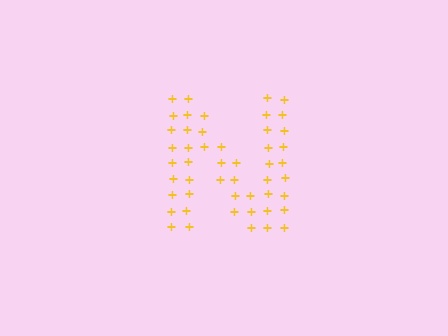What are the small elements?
The small elements are plus signs.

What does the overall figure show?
The overall figure shows the letter N.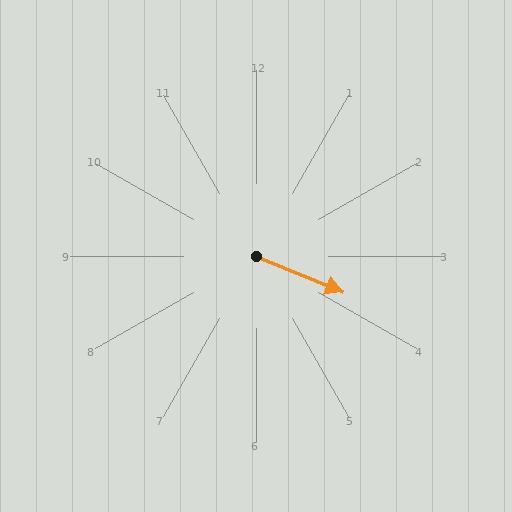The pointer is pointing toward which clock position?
Roughly 4 o'clock.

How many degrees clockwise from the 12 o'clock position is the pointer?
Approximately 113 degrees.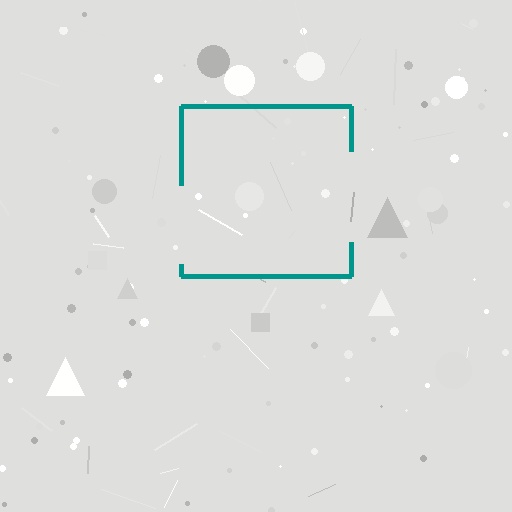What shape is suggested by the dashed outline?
The dashed outline suggests a square.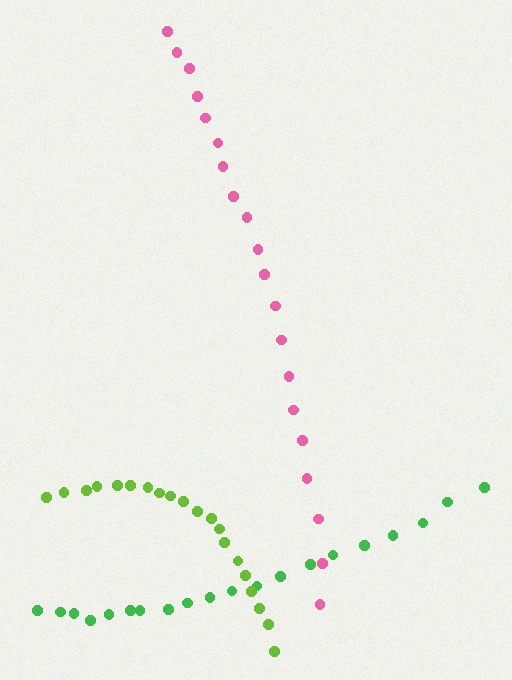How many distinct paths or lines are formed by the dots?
There are 3 distinct paths.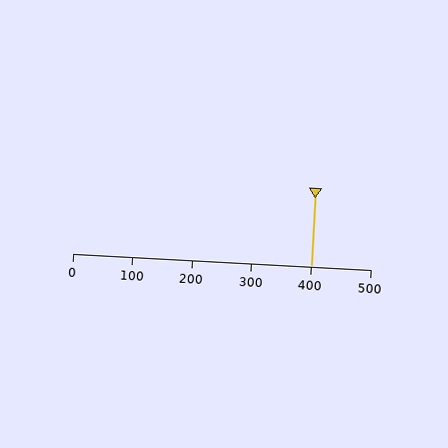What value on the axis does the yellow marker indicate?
The marker indicates approximately 400.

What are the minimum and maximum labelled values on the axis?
The axis runs from 0 to 500.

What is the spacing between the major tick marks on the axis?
The major ticks are spaced 100 apart.